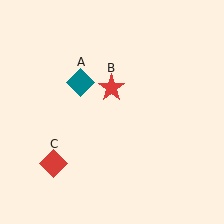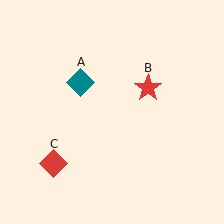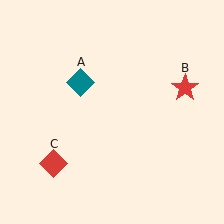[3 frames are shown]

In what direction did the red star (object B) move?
The red star (object B) moved right.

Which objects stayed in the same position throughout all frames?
Teal diamond (object A) and red diamond (object C) remained stationary.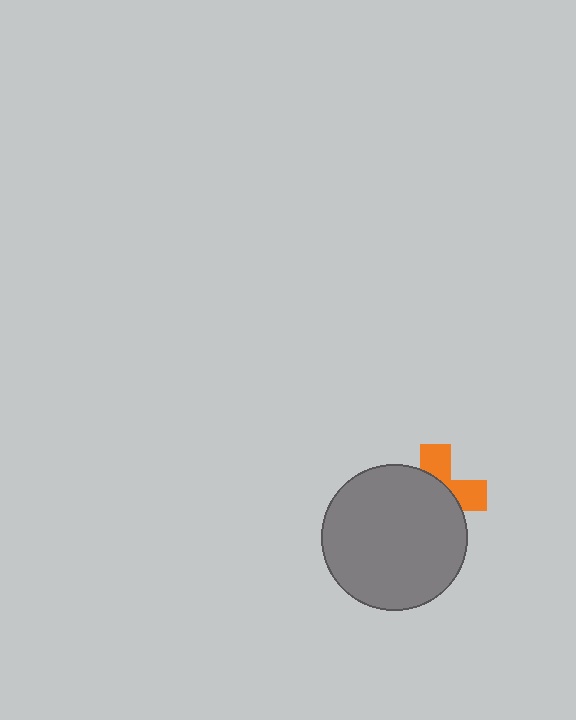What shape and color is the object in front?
The object in front is a gray circle.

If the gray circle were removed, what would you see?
You would see the complete orange cross.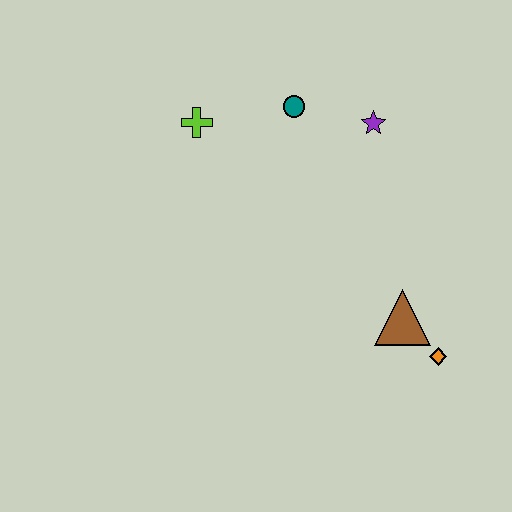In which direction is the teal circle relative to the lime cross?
The teal circle is to the right of the lime cross.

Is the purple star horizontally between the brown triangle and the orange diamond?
No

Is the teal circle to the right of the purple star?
No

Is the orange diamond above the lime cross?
No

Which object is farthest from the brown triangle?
The lime cross is farthest from the brown triangle.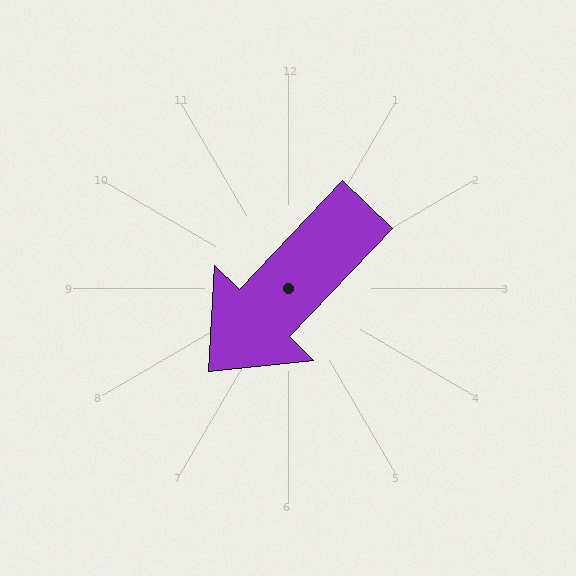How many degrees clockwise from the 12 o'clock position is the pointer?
Approximately 224 degrees.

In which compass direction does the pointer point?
Southwest.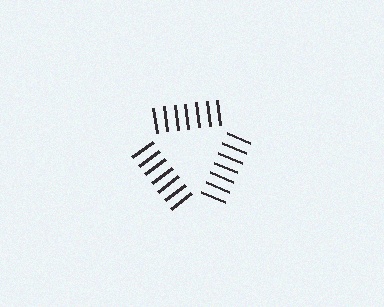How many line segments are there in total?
21 — 7 along each of the 3 edges.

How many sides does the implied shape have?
3 sides — the line-ends trace a triangle.